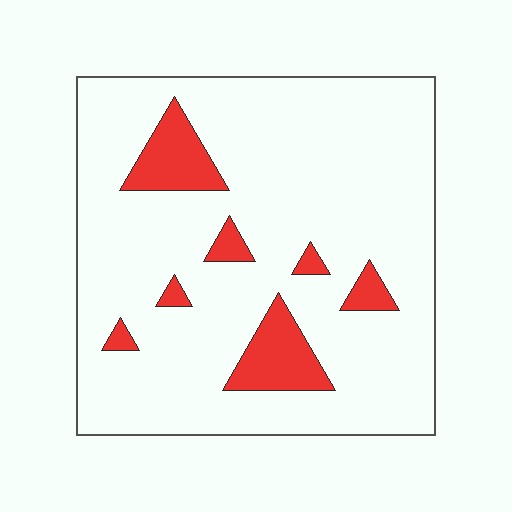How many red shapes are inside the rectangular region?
7.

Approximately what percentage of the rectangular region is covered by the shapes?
Approximately 10%.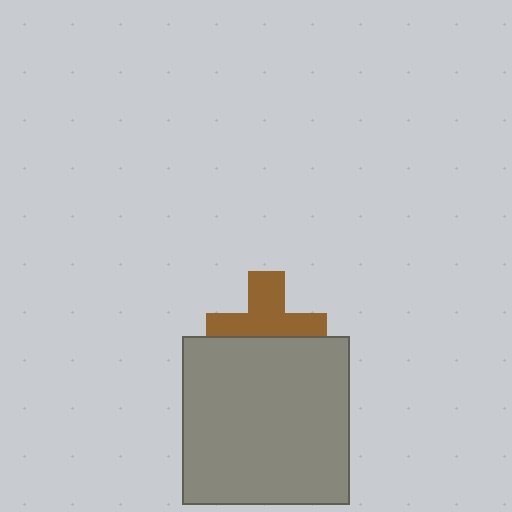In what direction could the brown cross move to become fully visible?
The brown cross could move up. That would shift it out from behind the gray square entirely.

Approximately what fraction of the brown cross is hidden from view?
Roughly 44% of the brown cross is hidden behind the gray square.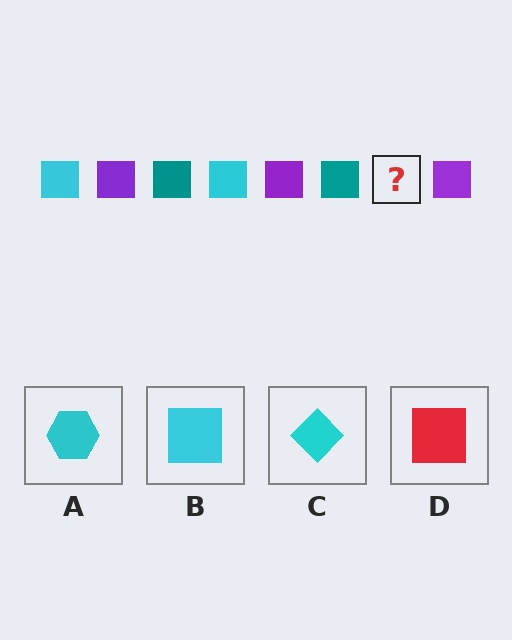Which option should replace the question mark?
Option B.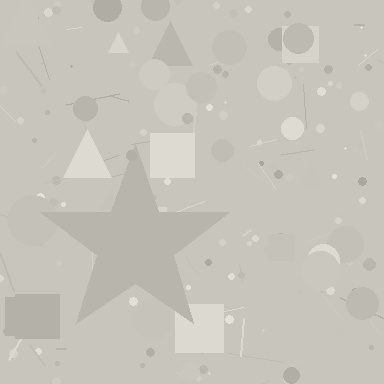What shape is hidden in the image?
A star is hidden in the image.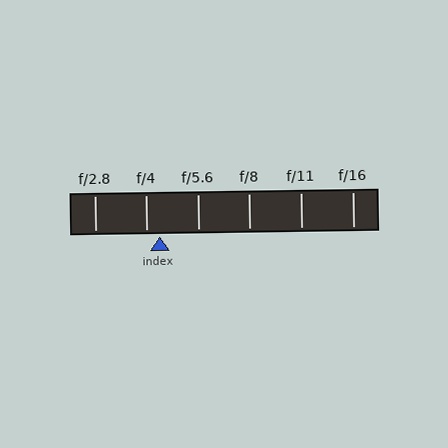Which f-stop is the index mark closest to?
The index mark is closest to f/4.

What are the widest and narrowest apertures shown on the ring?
The widest aperture shown is f/2.8 and the narrowest is f/16.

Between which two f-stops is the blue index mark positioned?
The index mark is between f/4 and f/5.6.